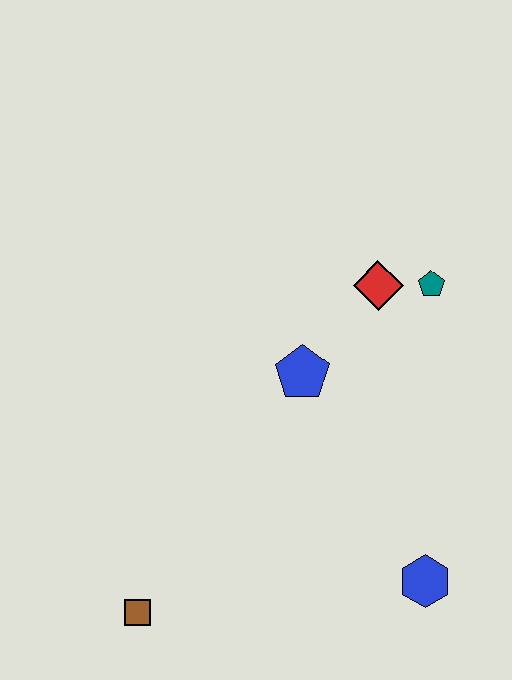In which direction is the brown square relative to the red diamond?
The brown square is below the red diamond.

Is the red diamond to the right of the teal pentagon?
No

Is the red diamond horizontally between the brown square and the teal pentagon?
Yes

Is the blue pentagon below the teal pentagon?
Yes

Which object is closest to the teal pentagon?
The red diamond is closest to the teal pentagon.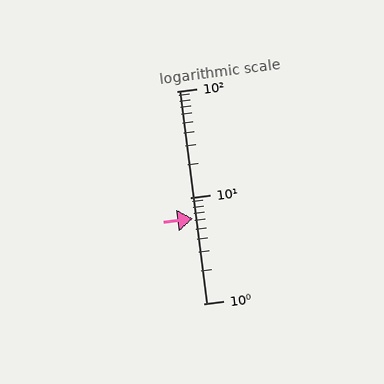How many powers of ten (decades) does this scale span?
The scale spans 2 decades, from 1 to 100.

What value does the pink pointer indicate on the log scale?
The pointer indicates approximately 6.3.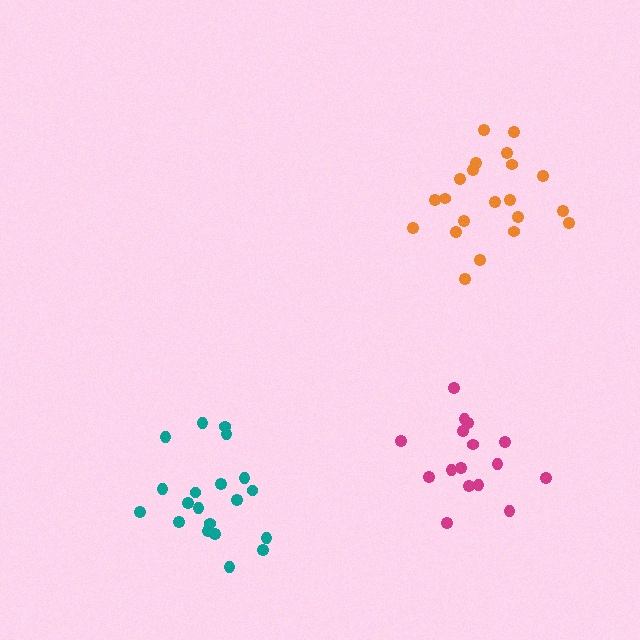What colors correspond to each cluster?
The clusters are colored: teal, orange, magenta.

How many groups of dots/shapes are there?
There are 3 groups.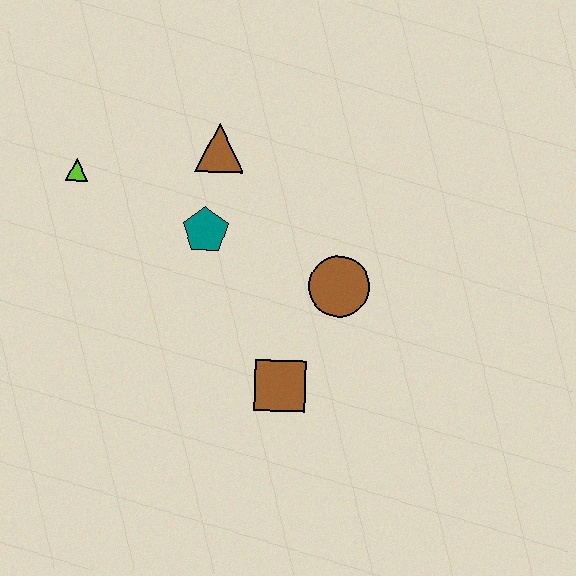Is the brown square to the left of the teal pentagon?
No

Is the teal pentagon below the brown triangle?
Yes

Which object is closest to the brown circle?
The brown square is closest to the brown circle.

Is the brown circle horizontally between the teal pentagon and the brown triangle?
No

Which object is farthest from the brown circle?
The lime triangle is farthest from the brown circle.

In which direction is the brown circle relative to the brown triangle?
The brown circle is below the brown triangle.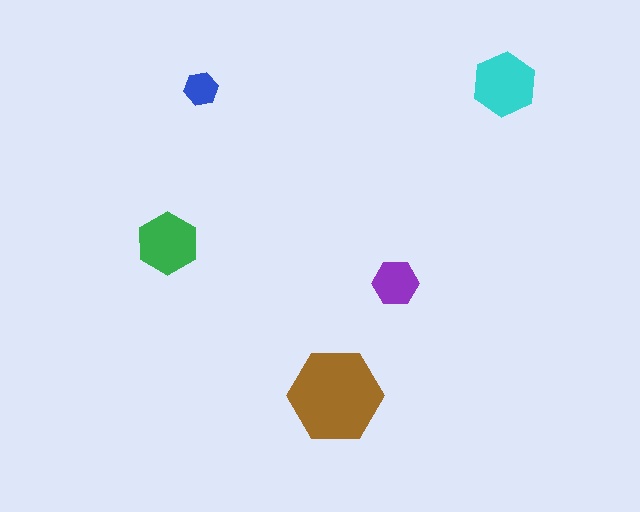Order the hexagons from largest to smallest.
the brown one, the cyan one, the green one, the purple one, the blue one.